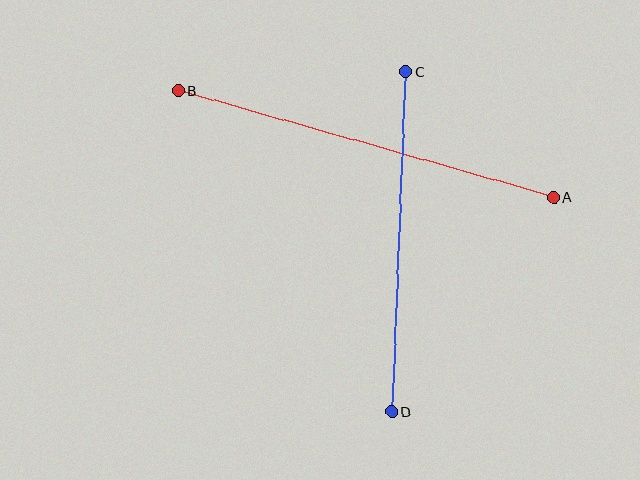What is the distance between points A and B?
The distance is approximately 390 pixels.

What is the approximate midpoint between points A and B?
The midpoint is at approximately (366, 144) pixels.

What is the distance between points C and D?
The distance is approximately 340 pixels.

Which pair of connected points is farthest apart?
Points A and B are farthest apart.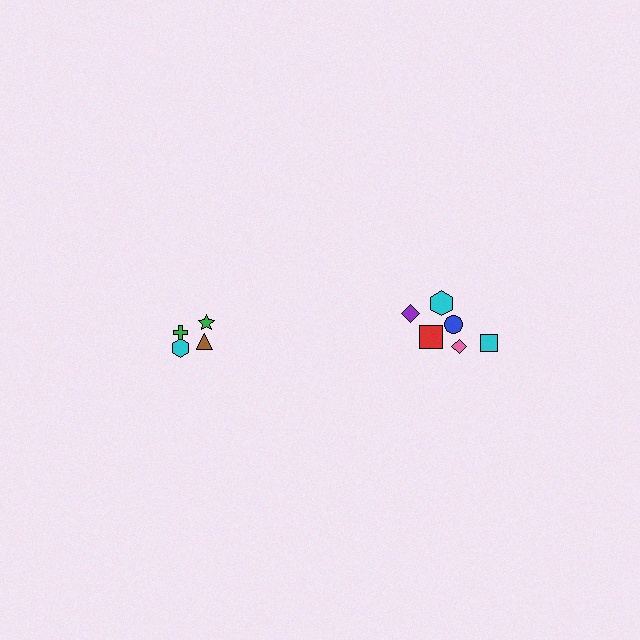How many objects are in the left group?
There are 4 objects.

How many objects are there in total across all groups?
There are 10 objects.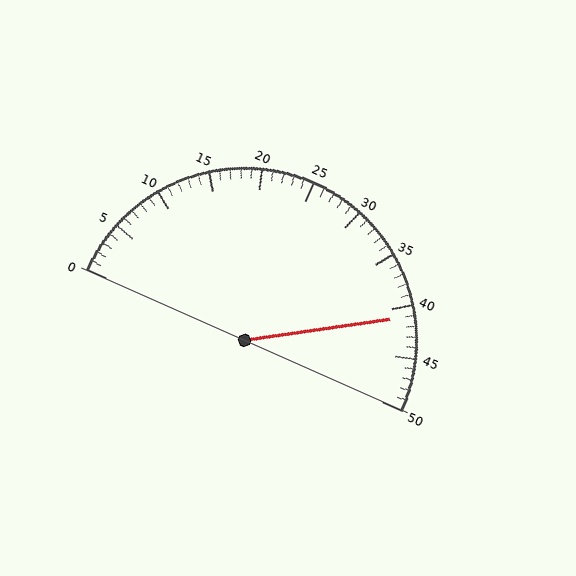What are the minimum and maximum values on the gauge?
The gauge ranges from 0 to 50.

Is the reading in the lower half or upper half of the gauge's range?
The reading is in the upper half of the range (0 to 50).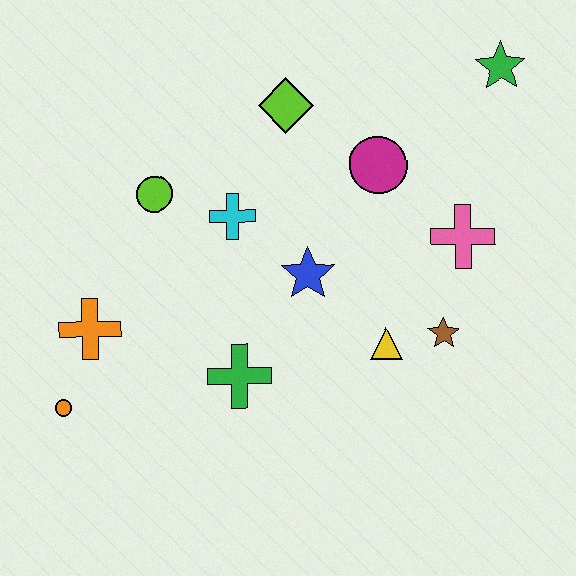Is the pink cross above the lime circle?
No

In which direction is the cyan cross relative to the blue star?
The cyan cross is to the left of the blue star.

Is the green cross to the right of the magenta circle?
No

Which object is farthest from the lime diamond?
The orange circle is farthest from the lime diamond.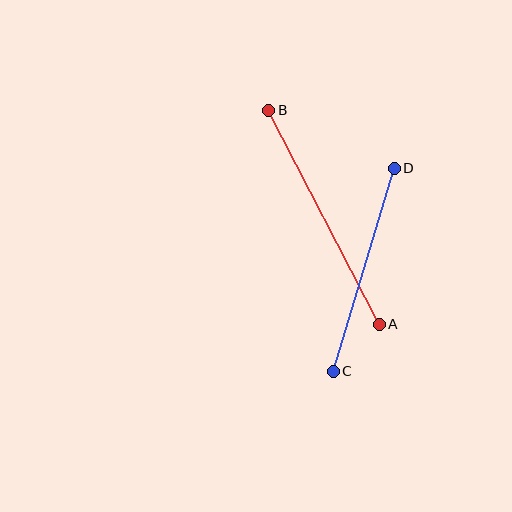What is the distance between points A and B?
The distance is approximately 241 pixels.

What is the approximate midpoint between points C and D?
The midpoint is at approximately (364, 270) pixels.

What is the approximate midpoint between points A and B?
The midpoint is at approximately (324, 217) pixels.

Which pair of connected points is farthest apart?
Points A and B are farthest apart.